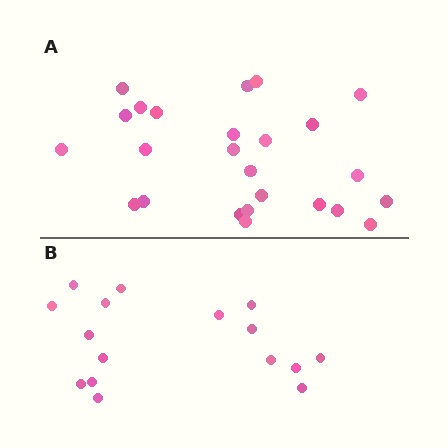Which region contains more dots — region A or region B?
Region A (the top region) has more dots.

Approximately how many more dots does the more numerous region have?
Region A has roughly 8 or so more dots than region B.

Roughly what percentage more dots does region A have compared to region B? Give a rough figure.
About 55% more.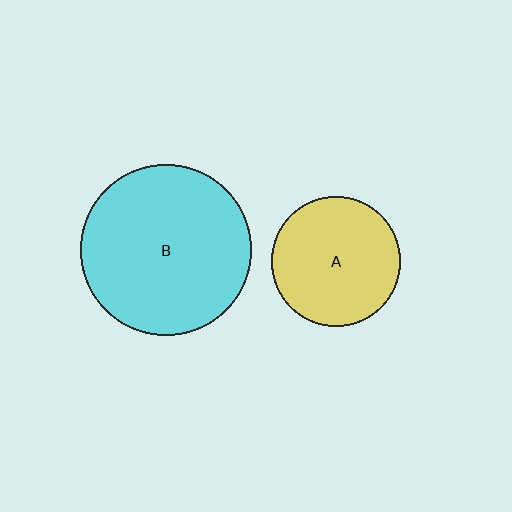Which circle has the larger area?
Circle B (cyan).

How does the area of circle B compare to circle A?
Approximately 1.7 times.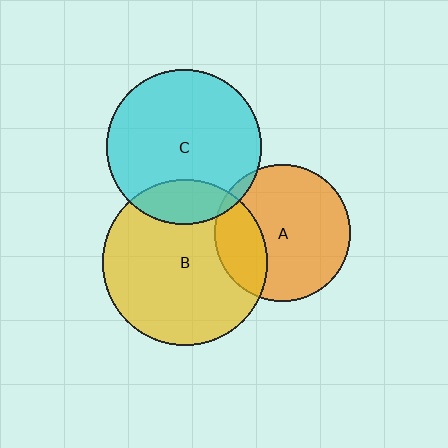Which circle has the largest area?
Circle B (yellow).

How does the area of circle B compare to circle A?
Approximately 1.5 times.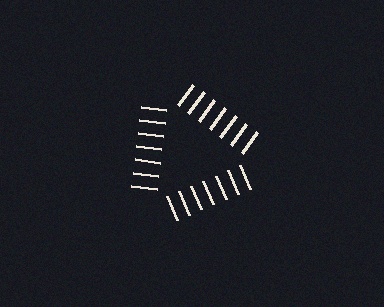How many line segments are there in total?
21 — 7 along each of the 3 edges.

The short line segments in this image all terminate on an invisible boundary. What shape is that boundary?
An illusory triangle — the line segments terminate on its edges but no continuous stroke is drawn.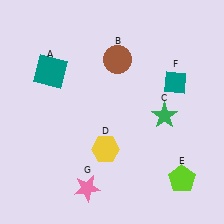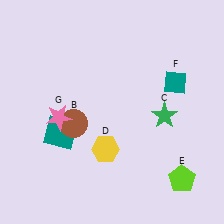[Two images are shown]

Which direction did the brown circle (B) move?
The brown circle (B) moved down.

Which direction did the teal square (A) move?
The teal square (A) moved down.